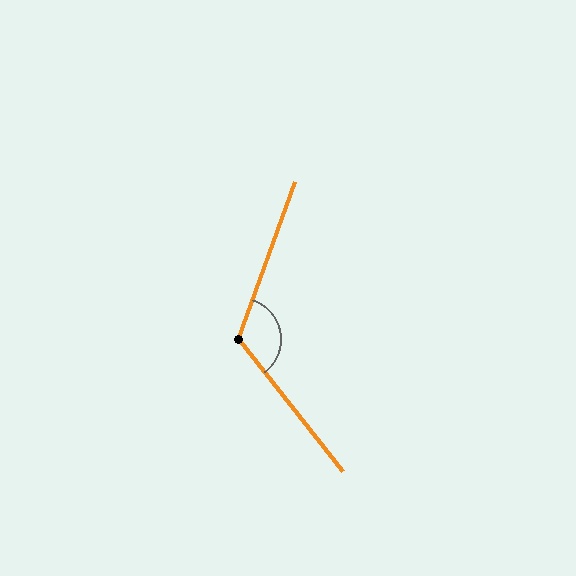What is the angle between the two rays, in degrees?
Approximately 122 degrees.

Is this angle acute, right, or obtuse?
It is obtuse.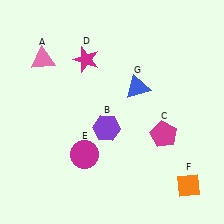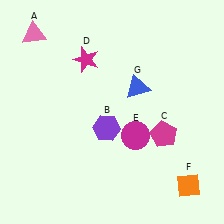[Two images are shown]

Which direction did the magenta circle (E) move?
The magenta circle (E) moved right.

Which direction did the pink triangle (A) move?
The pink triangle (A) moved up.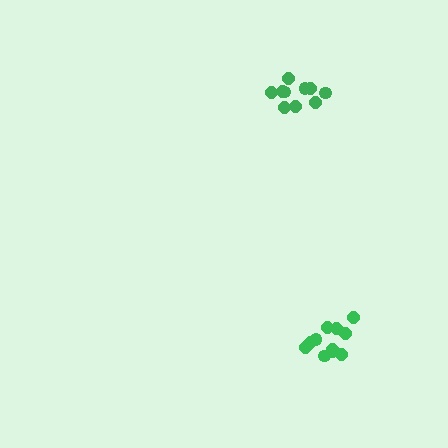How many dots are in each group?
Group 1: 11 dots, Group 2: 10 dots (21 total).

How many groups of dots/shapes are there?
There are 2 groups.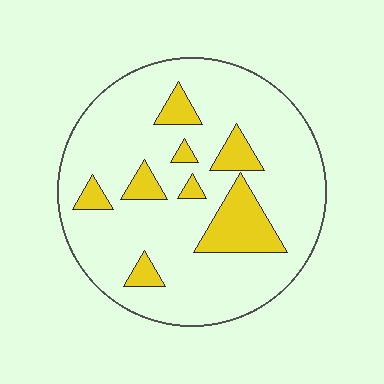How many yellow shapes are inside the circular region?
8.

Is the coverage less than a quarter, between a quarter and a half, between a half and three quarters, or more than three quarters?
Less than a quarter.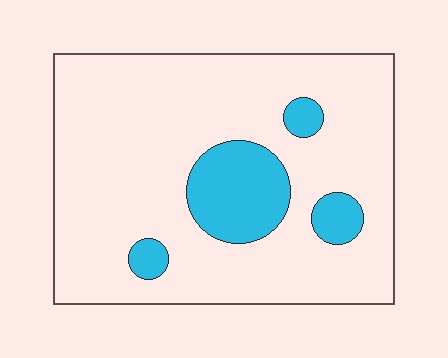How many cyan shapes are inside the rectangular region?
4.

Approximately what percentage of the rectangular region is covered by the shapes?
Approximately 15%.